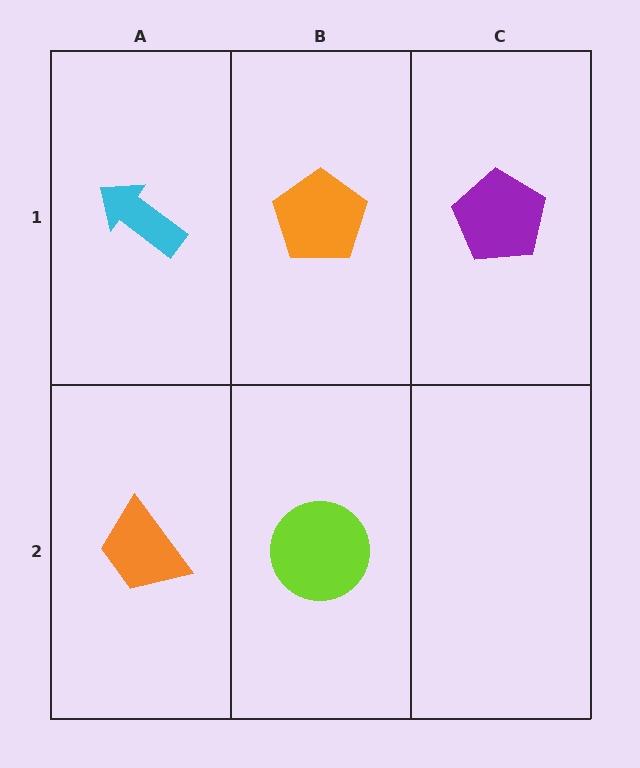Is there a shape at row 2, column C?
No, that cell is empty.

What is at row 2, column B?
A lime circle.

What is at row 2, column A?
An orange trapezoid.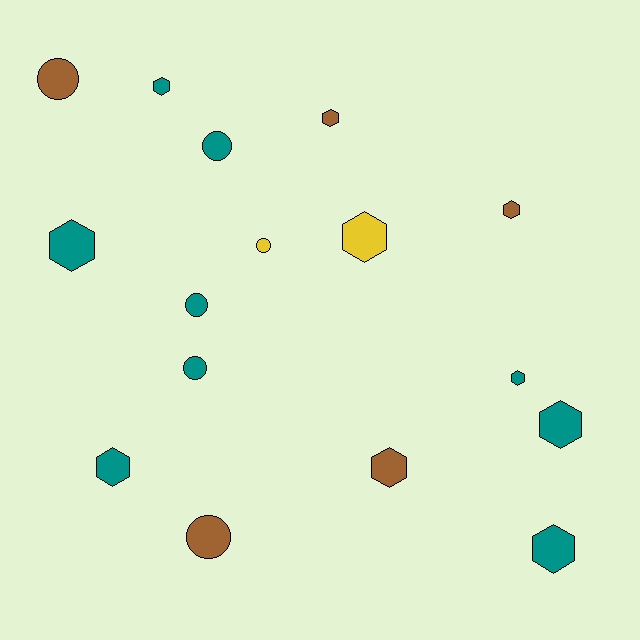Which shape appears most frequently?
Hexagon, with 10 objects.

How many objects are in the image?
There are 16 objects.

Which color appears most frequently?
Teal, with 9 objects.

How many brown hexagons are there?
There are 3 brown hexagons.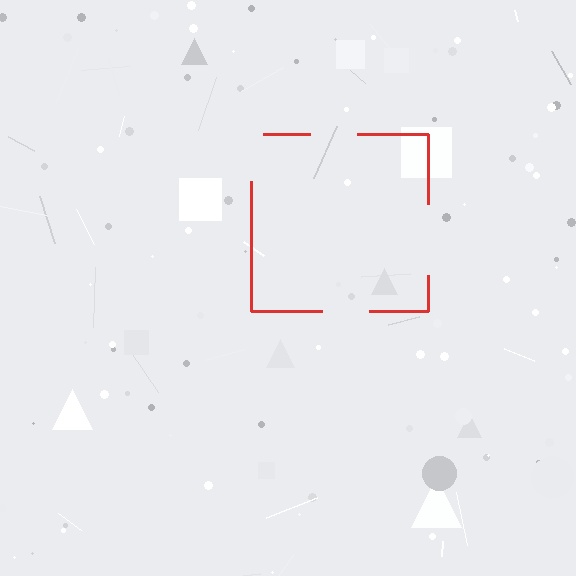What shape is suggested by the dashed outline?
The dashed outline suggests a square.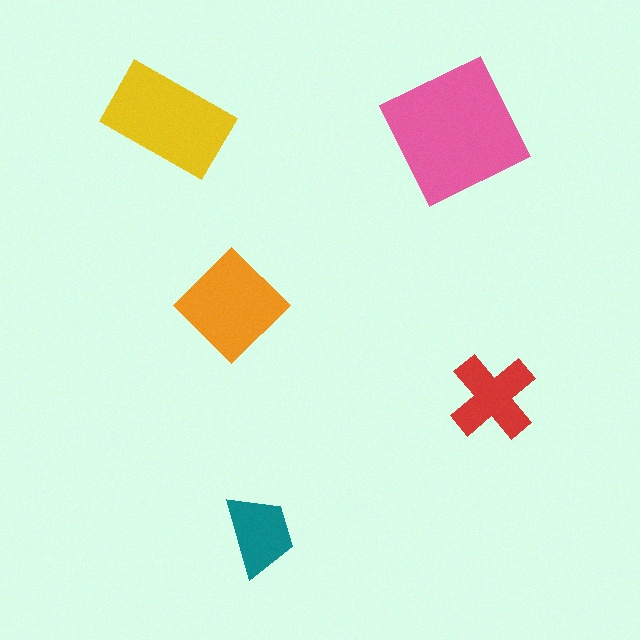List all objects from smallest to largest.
The teal trapezoid, the red cross, the orange diamond, the yellow rectangle, the pink square.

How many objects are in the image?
There are 5 objects in the image.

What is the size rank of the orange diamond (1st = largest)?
3rd.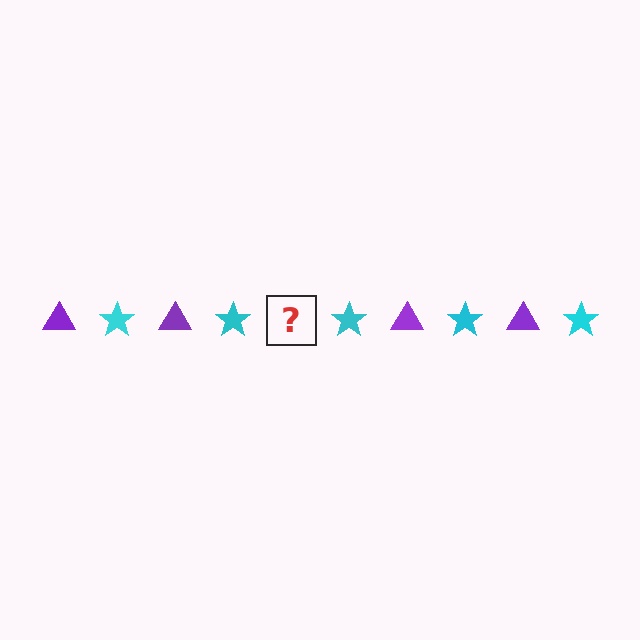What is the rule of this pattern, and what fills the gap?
The rule is that the pattern alternates between purple triangle and cyan star. The gap should be filled with a purple triangle.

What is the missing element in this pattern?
The missing element is a purple triangle.